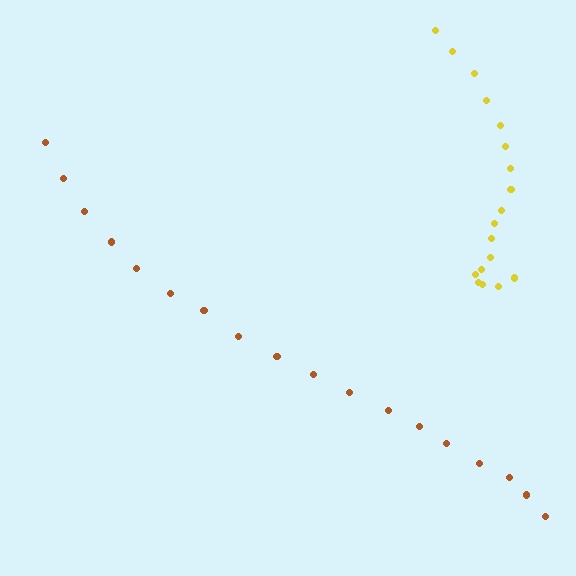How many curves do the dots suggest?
There are 2 distinct paths.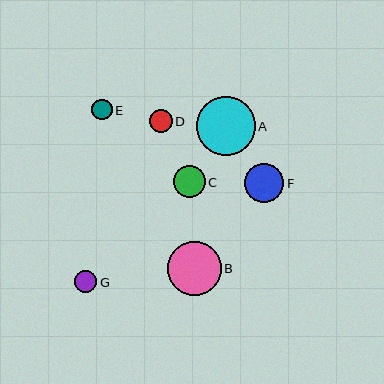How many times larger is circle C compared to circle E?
Circle C is approximately 1.6 times the size of circle E.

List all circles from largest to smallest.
From largest to smallest: A, B, F, C, D, G, E.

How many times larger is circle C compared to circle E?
Circle C is approximately 1.6 times the size of circle E.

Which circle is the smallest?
Circle E is the smallest with a size of approximately 20 pixels.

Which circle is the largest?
Circle A is the largest with a size of approximately 59 pixels.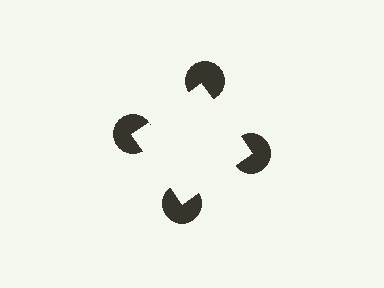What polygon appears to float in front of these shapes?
An illusory square — its edges are inferred from the aligned wedge cuts in the pac-man discs, not physically drawn.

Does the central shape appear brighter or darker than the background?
It typically appears slightly brighter than the background, even though no actual brightness change is drawn.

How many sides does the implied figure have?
4 sides.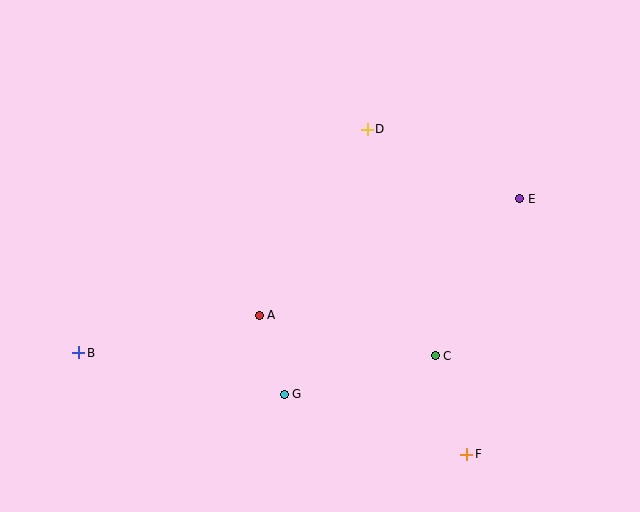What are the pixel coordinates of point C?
Point C is at (435, 356).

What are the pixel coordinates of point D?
Point D is at (367, 129).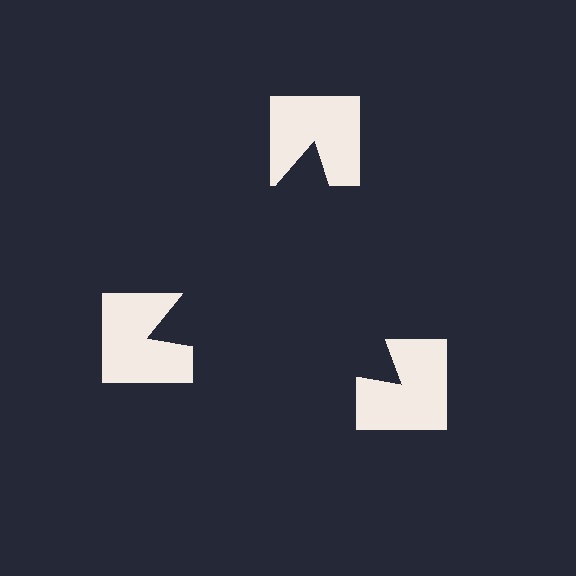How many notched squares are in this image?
There are 3 — one at each vertex of the illusory triangle.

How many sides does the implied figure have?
3 sides.